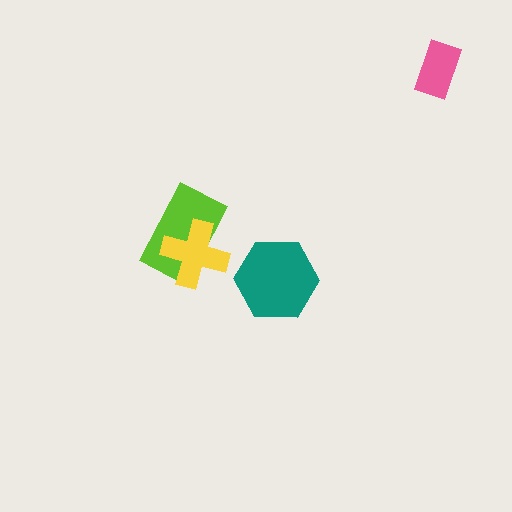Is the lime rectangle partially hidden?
Yes, it is partially covered by another shape.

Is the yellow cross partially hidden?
No, no other shape covers it.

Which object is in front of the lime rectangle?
The yellow cross is in front of the lime rectangle.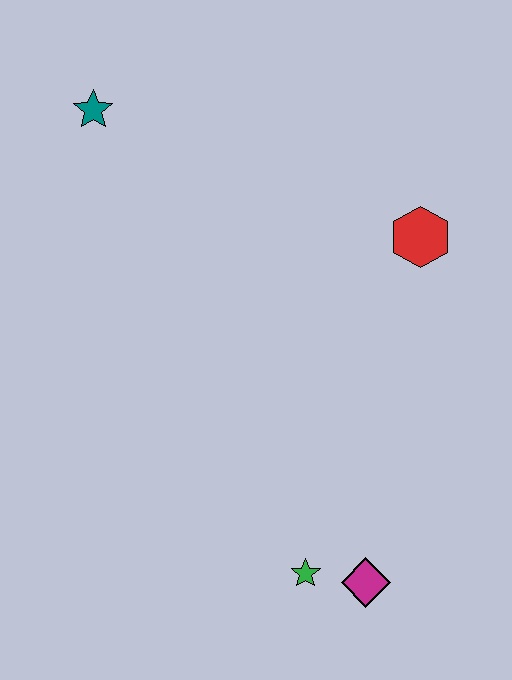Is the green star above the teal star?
No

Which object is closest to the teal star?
The red hexagon is closest to the teal star.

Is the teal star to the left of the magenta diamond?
Yes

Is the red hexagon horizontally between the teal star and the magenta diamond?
No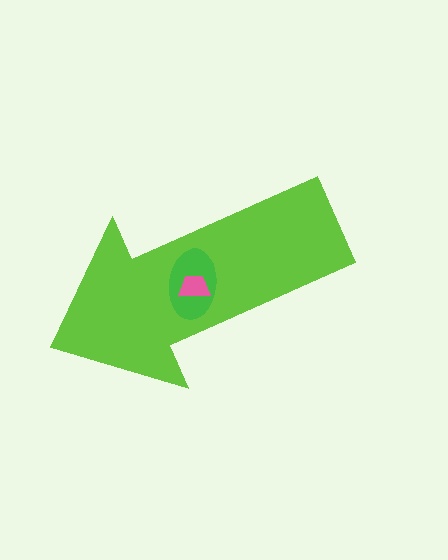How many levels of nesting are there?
3.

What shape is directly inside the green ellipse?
The pink trapezoid.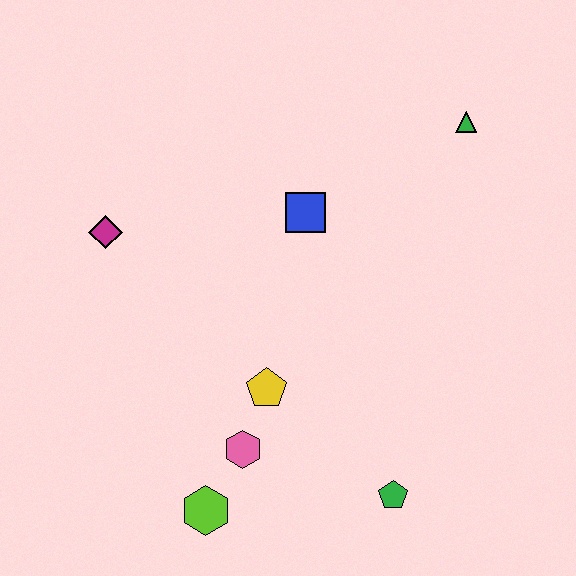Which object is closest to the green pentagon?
The pink hexagon is closest to the green pentagon.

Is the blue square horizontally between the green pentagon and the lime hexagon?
Yes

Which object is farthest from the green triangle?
The lime hexagon is farthest from the green triangle.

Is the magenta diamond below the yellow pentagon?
No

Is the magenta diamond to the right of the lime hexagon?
No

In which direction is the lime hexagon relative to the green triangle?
The lime hexagon is below the green triangle.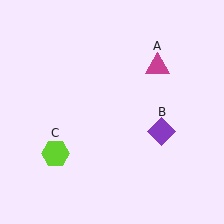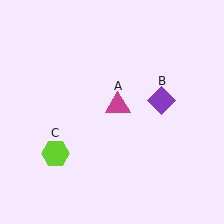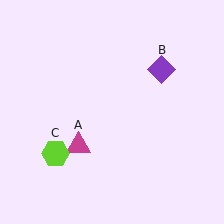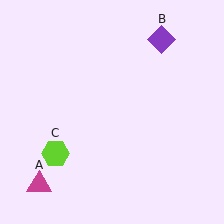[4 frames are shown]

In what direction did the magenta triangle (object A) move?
The magenta triangle (object A) moved down and to the left.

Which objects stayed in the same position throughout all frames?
Lime hexagon (object C) remained stationary.